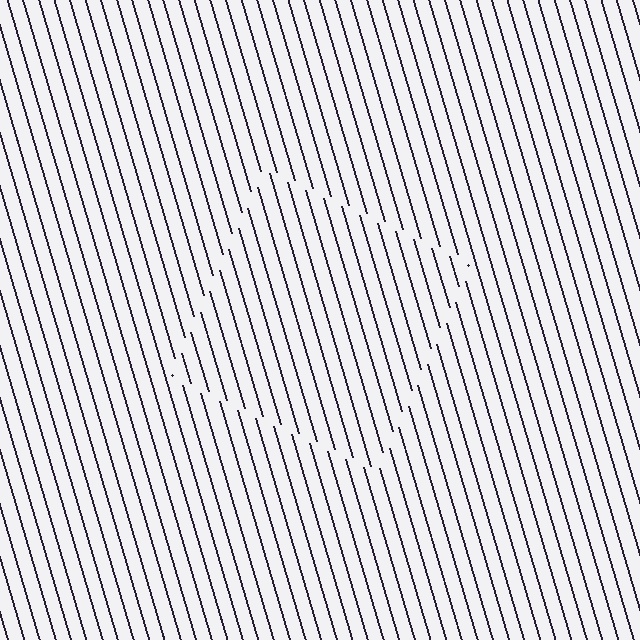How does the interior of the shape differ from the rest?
The interior of the shape contains the same grating, shifted by half a period — the contour is defined by the phase discontinuity where line-ends from the inner and outer gratings abut.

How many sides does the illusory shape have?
4 sides — the line-ends trace a square.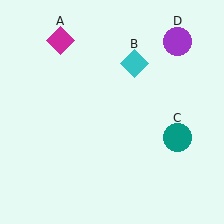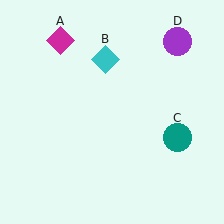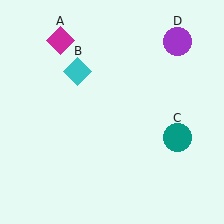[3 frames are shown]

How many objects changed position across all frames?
1 object changed position: cyan diamond (object B).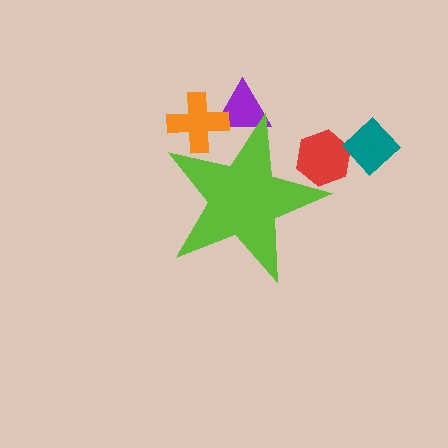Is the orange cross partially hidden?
Yes, the orange cross is partially hidden behind the lime star.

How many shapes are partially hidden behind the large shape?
3 shapes are partially hidden.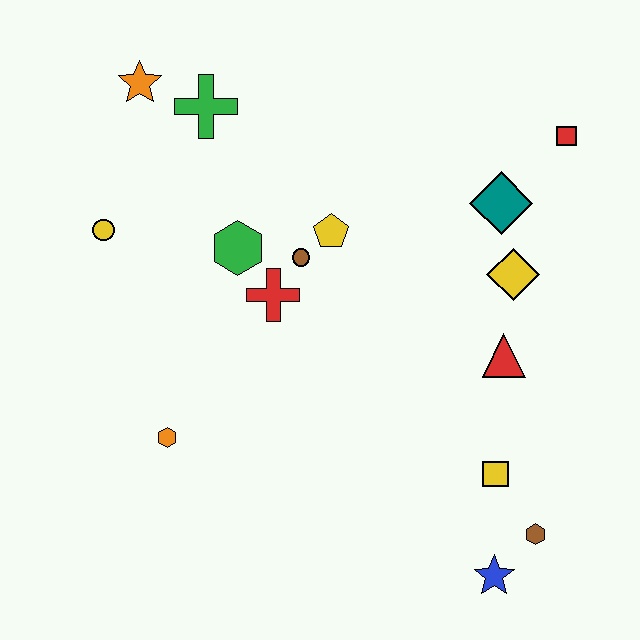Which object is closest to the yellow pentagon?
The brown circle is closest to the yellow pentagon.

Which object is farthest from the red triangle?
The orange star is farthest from the red triangle.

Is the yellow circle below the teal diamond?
Yes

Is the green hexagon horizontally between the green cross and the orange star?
No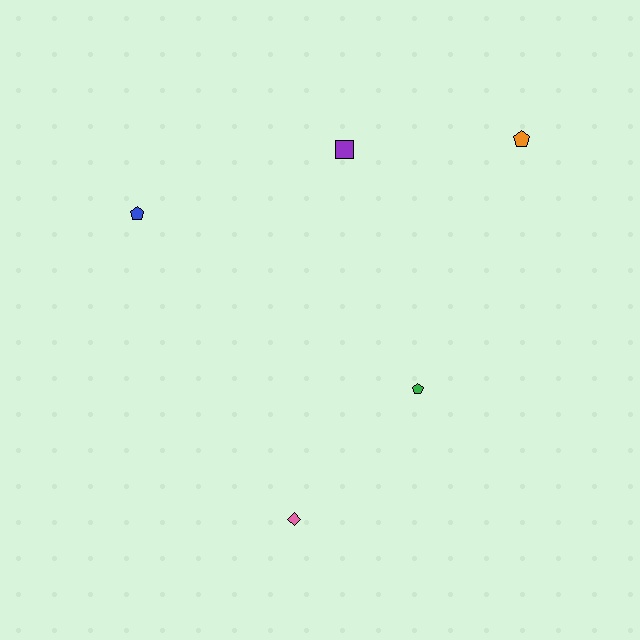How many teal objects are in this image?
There are no teal objects.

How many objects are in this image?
There are 5 objects.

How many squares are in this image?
There is 1 square.